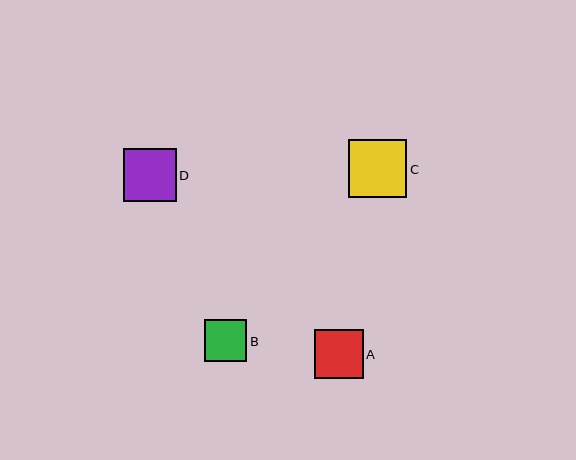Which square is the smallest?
Square B is the smallest with a size of approximately 43 pixels.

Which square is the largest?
Square C is the largest with a size of approximately 58 pixels.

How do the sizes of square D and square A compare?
Square D and square A are approximately the same size.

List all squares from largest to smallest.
From largest to smallest: C, D, A, B.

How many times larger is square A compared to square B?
Square A is approximately 1.1 times the size of square B.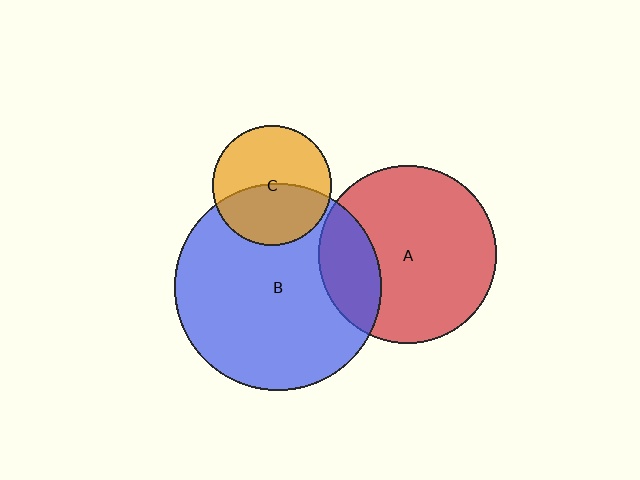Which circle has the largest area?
Circle B (blue).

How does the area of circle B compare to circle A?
Approximately 1.4 times.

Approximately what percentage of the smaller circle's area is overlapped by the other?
Approximately 45%.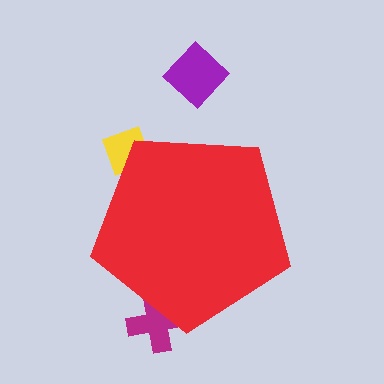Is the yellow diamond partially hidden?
Yes, the yellow diamond is partially hidden behind the red pentagon.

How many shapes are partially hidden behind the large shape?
2 shapes are partially hidden.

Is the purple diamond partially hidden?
No, the purple diamond is fully visible.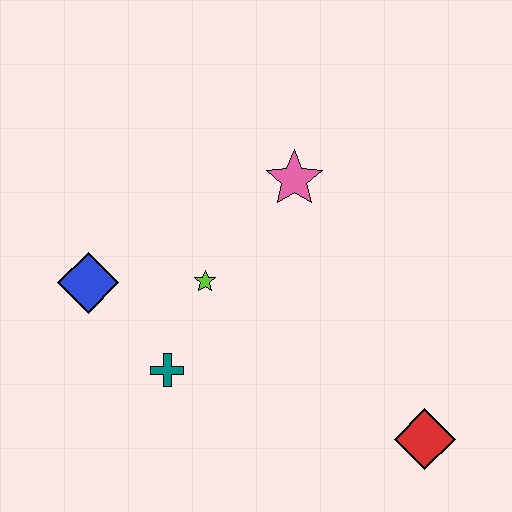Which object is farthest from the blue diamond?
The red diamond is farthest from the blue diamond.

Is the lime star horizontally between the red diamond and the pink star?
No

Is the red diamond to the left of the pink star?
No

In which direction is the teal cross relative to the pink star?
The teal cross is below the pink star.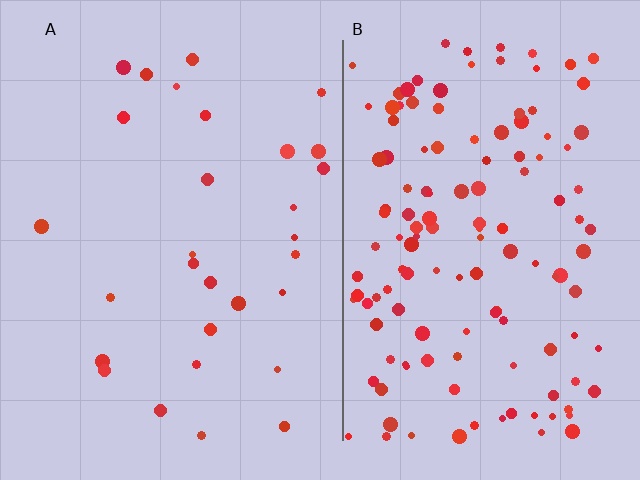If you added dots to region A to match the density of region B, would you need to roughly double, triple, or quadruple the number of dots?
Approximately quadruple.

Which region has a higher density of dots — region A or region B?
B (the right).